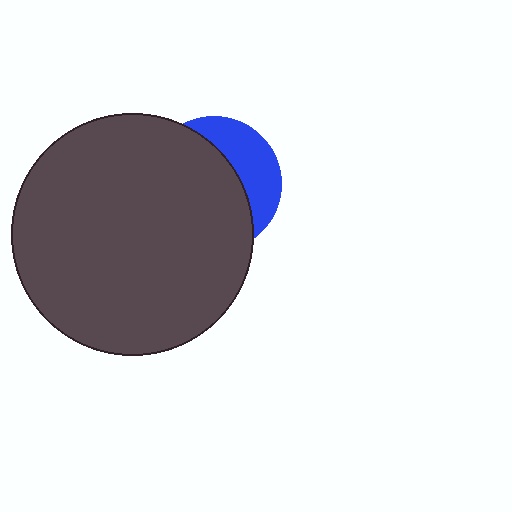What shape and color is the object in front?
The object in front is a dark gray circle.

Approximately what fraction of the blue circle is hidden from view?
Roughly 68% of the blue circle is hidden behind the dark gray circle.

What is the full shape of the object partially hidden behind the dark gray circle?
The partially hidden object is a blue circle.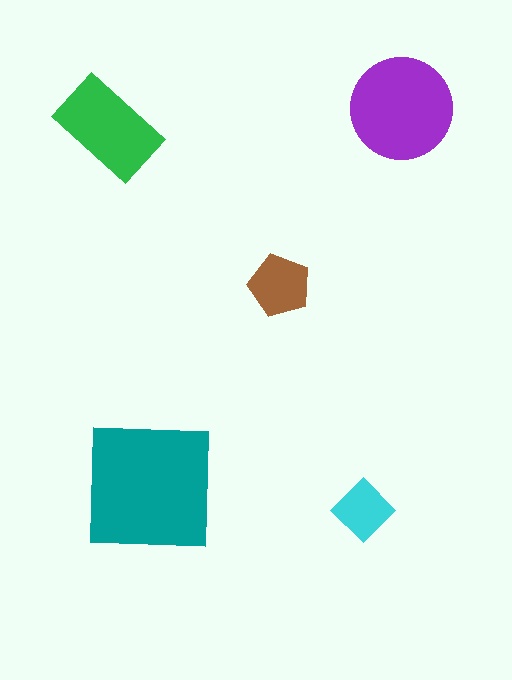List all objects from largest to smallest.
The teal square, the purple circle, the green rectangle, the brown pentagon, the cyan diamond.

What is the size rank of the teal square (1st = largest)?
1st.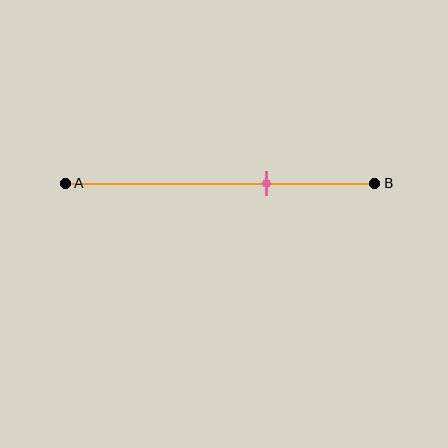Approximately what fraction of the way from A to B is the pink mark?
The pink mark is approximately 65% of the way from A to B.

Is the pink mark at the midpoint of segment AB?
No, the mark is at about 65% from A, not at the 50% midpoint.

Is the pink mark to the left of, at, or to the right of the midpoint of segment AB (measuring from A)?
The pink mark is to the right of the midpoint of segment AB.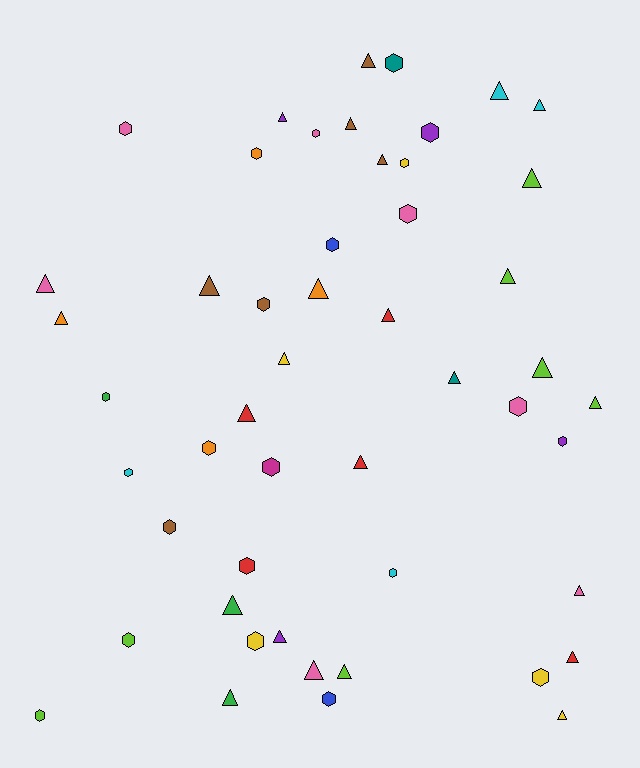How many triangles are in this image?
There are 27 triangles.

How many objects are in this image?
There are 50 objects.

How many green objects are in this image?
There are 3 green objects.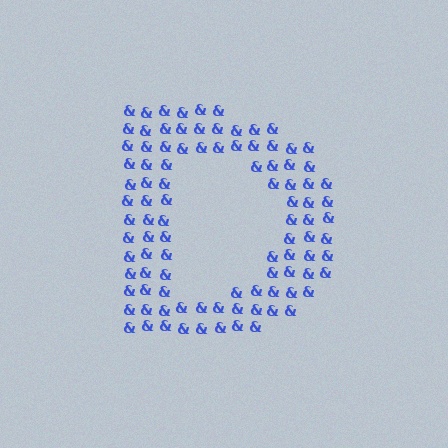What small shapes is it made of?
It is made of small ampersands.